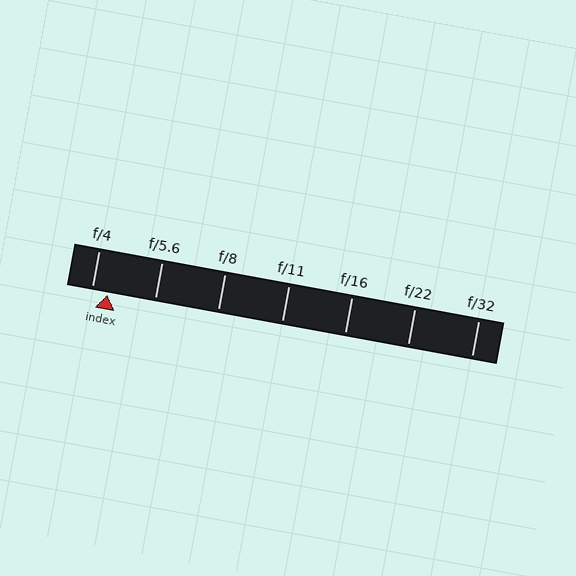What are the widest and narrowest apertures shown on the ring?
The widest aperture shown is f/4 and the narrowest is f/32.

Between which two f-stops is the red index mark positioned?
The index mark is between f/4 and f/5.6.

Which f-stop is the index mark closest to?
The index mark is closest to f/4.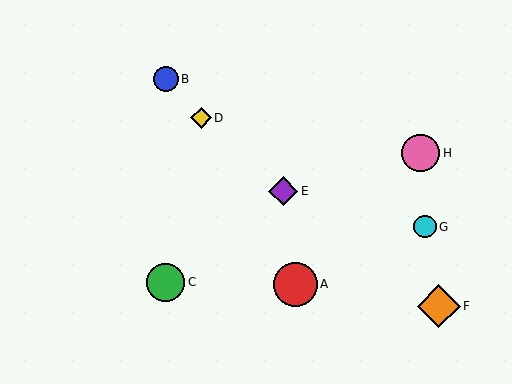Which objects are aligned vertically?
Objects B, C are aligned vertically.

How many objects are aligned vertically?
2 objects (B, C) are aligned vertically.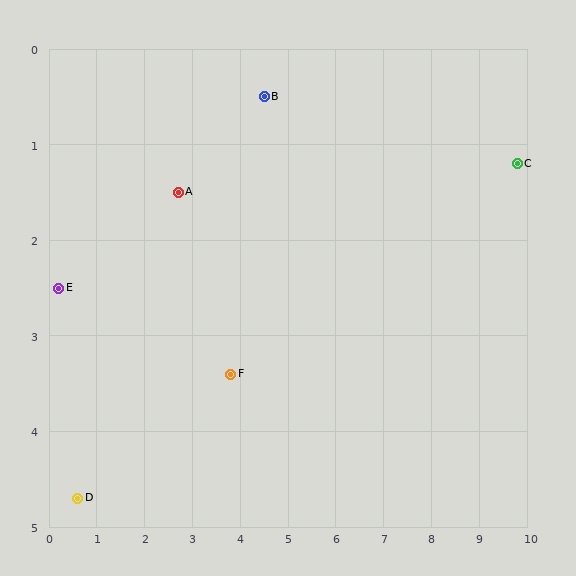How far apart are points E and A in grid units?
Points E and A are about 2.7 grid units apart.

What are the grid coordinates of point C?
Point C is at approximately (9.8, 1.2).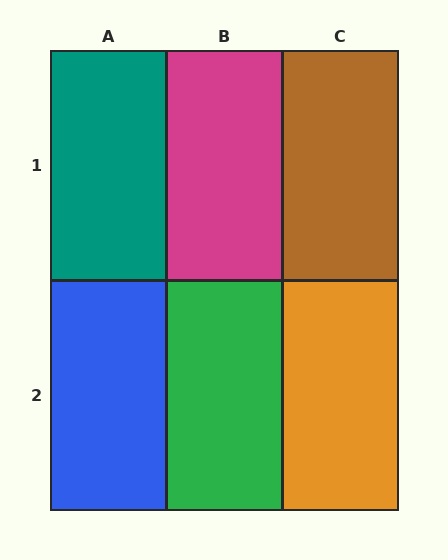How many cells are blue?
1 cell is blue.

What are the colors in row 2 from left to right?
Blue, green, orange.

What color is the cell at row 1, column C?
Brown.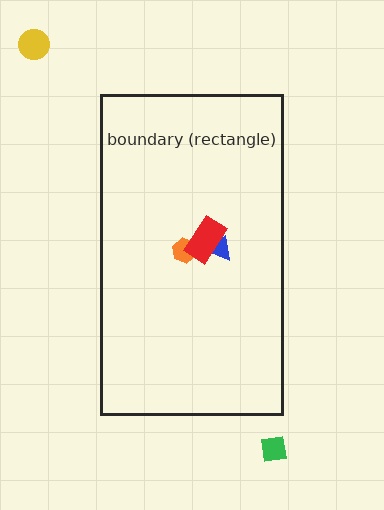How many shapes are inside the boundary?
3 inside, 2 outside.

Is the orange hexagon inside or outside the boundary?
Inside.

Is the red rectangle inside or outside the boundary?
Inside.